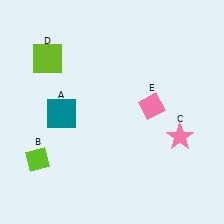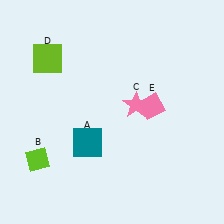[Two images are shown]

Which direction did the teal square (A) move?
The teal square (A) moved down.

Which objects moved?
The objects that moved are: the teal square (A), the pink star (C).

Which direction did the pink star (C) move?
The pink star (C) moved left.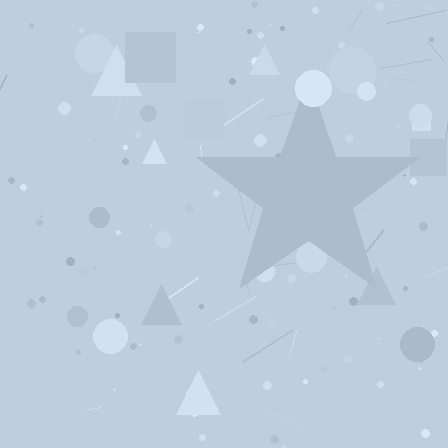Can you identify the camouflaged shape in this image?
The camouflaged shape is a star.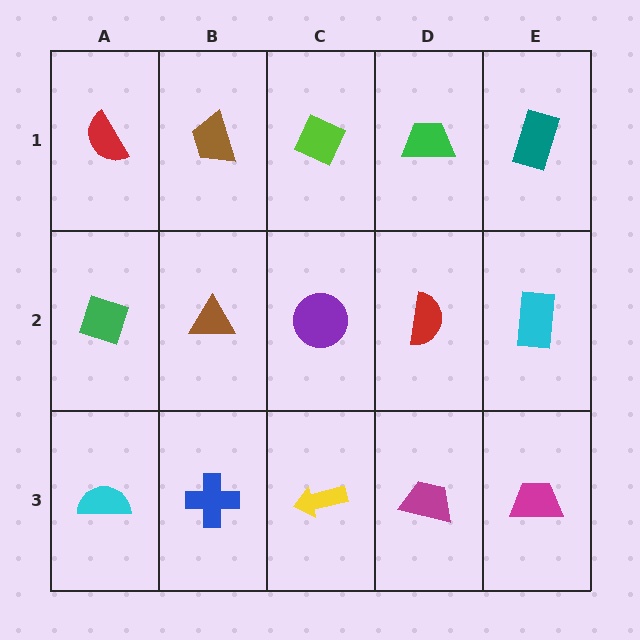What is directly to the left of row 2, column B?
A green diamond.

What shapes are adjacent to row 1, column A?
A green diamond (row 2, column A), a brown trapezoid (row 1, column B).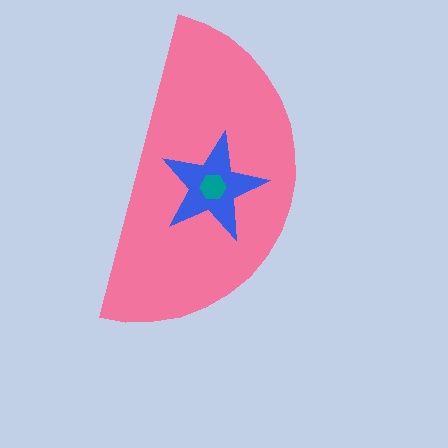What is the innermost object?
The teal hexagon.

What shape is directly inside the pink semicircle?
The blue star.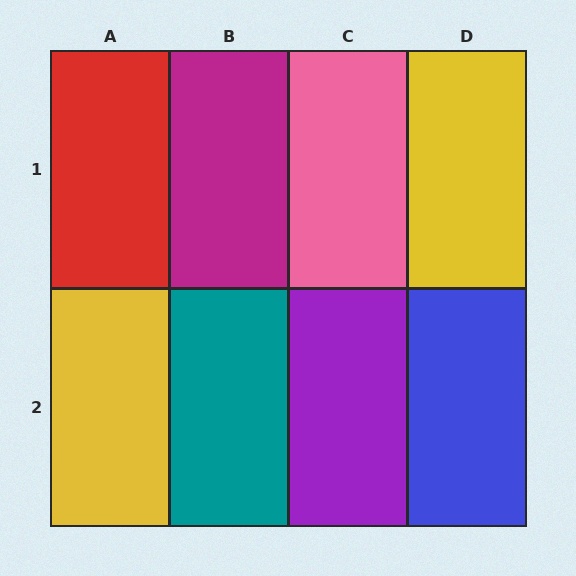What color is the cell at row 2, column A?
Yellow.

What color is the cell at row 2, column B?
Teal.